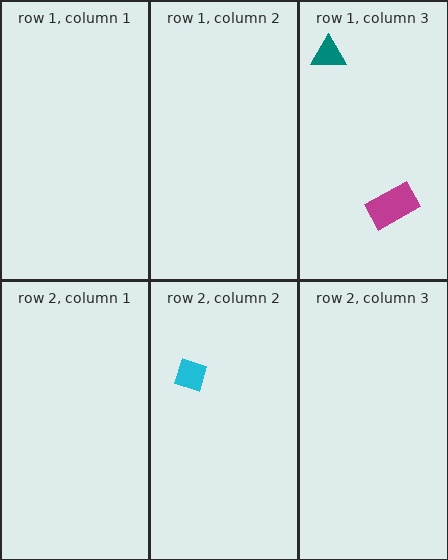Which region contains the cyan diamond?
The row 2, column 2 region.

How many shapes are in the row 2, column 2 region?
1.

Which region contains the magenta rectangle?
The row 1, column 3 region.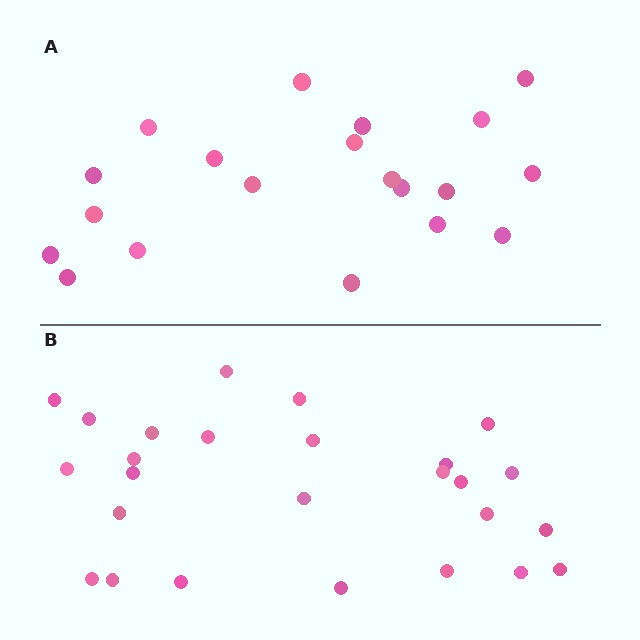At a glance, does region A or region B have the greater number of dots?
Region B (the bottom region) has more dots.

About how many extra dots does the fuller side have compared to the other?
Region B has about 6 more dots than region A.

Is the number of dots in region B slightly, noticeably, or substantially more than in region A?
Region B has noticeably more, but not dramatically so. The ratio is roughly 1.3 to 1.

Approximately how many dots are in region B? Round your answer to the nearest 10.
About 30 dots. (The exact count is 26, which rounds to 30.)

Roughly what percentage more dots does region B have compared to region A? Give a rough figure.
About 30% more.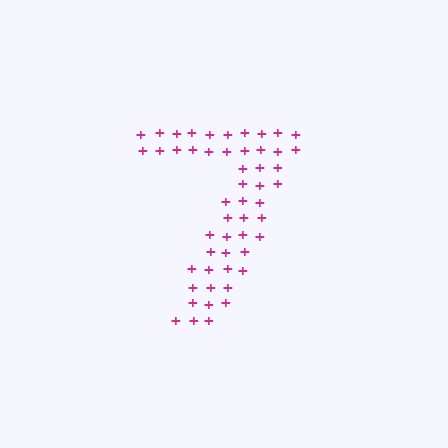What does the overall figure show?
The overall figure shows the digit 7.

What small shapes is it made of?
It is made of small plus signs.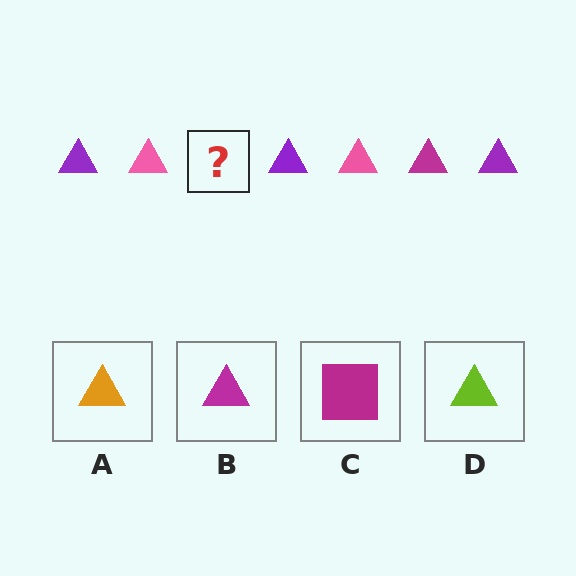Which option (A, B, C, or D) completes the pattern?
B.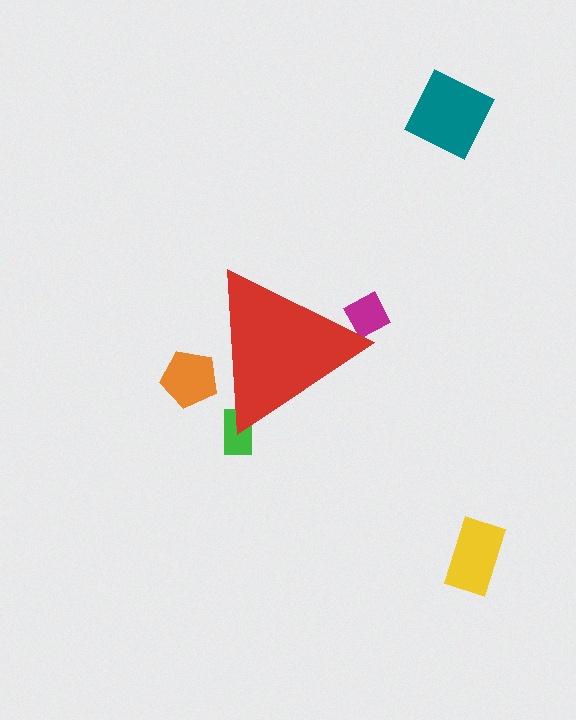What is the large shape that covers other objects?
A red triangle.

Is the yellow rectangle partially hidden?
No, the yellow rectangle is fully visible.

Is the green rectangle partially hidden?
Yes, the green rectangle is partially hidden behind the red triangle.